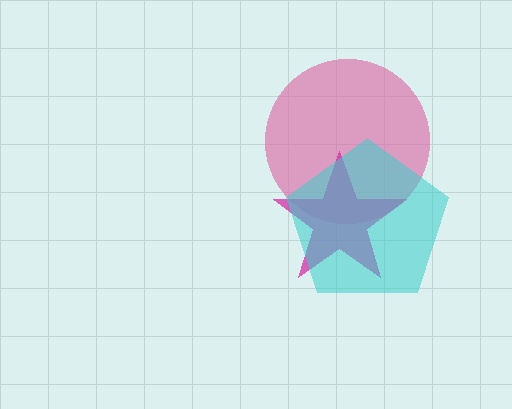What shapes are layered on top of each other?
The layered shapes are: a pink circle, a magenta star, a cyan pentagon.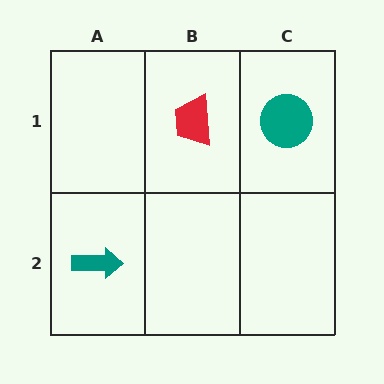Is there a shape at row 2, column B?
No, that cell is empty.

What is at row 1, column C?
A teal circle.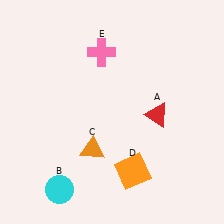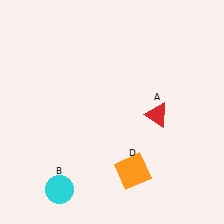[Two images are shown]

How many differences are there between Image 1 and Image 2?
There are 2 differences between the two images.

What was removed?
The pink cross (E), the orange triangle (C) were removed in Image 2.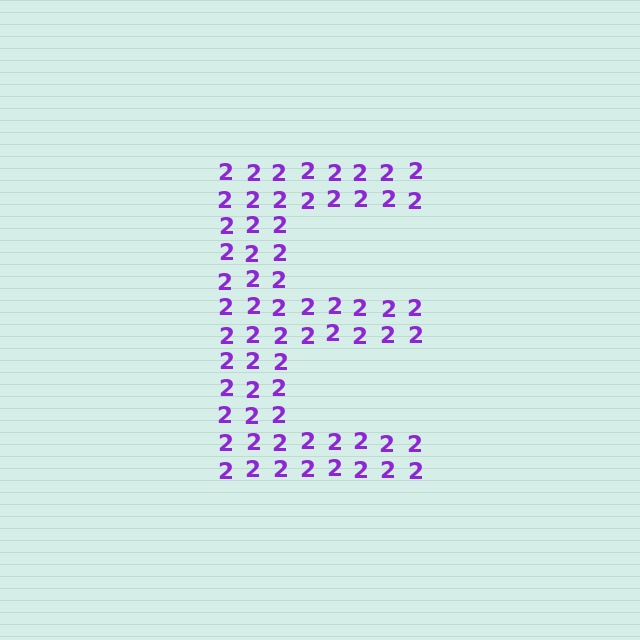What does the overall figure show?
The overall figure shows the letter E.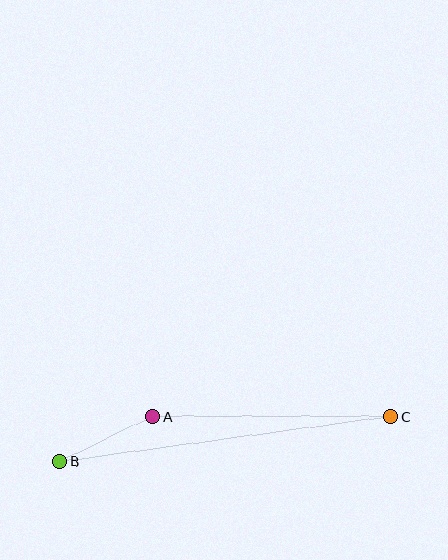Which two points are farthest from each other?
Points B and C are farthest from each other.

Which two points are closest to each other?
Points A and B are closest to each other.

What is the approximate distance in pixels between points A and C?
The distance between A and C is approximately 238 pixels.